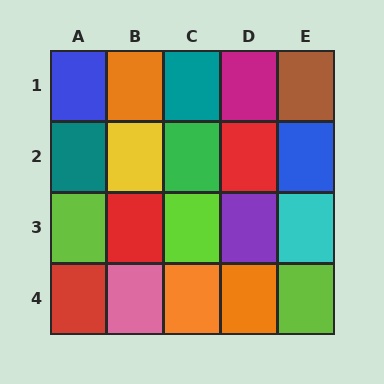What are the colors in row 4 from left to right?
Red, pink, orange, orange, lime.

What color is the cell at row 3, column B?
Red.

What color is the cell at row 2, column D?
Red.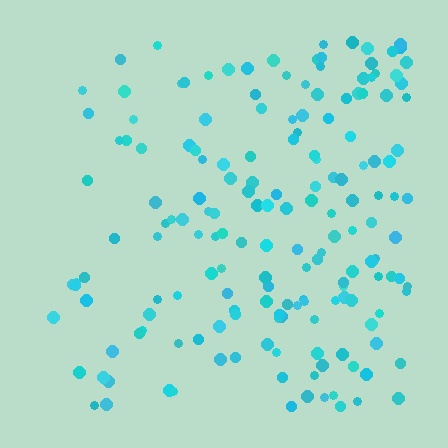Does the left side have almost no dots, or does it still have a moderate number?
Still a moderate number, just noticeably fewer than the right.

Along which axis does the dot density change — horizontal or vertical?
Horizontal.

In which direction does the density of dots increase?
From left to right, with the right side densest.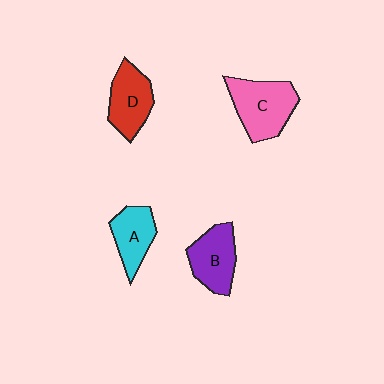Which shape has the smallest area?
Shape A (cyan).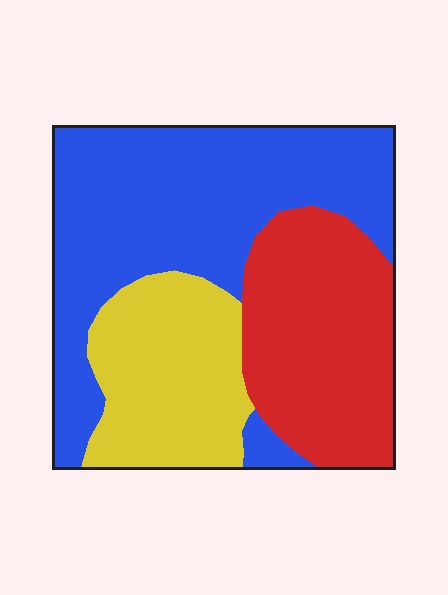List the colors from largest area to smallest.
From largest to smallest: blue, red, yellow.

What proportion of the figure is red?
Red takes up between a sixth and a third of the figure.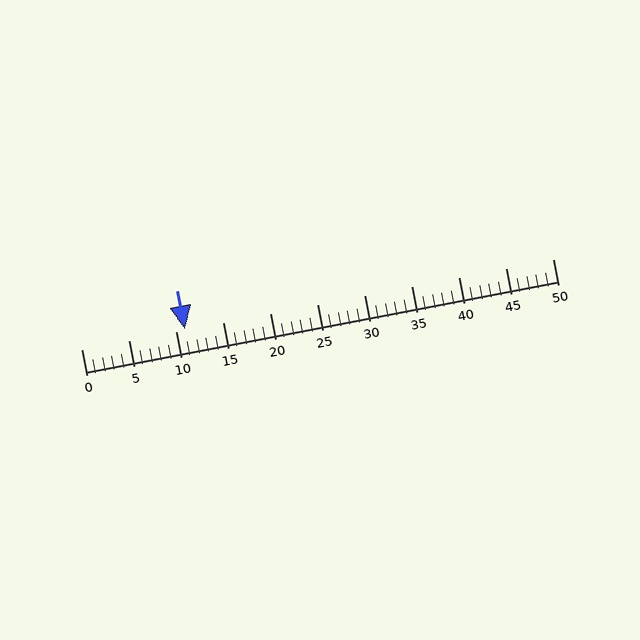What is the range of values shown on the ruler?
The ruler shows values from 0 to 50.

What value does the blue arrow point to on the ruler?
The blue arrow points to approximately 11.